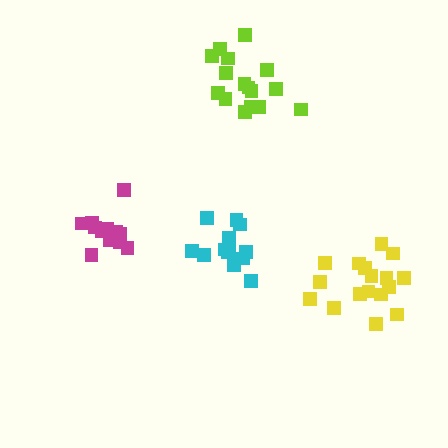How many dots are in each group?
Group 1: 16 dots, Group 2: 14 dots, Group 3: 17 dots, Group 4: 13 dots (60 total).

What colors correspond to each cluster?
The clusters are colored: lime, cyan, yellow, magenta.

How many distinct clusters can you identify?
There are 4 distinct clusters.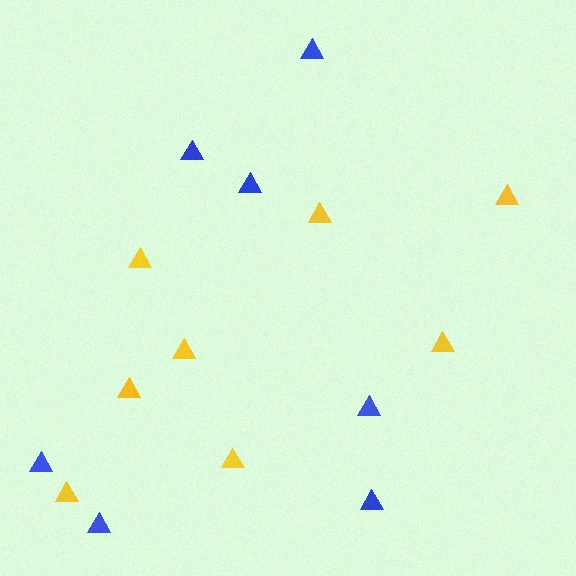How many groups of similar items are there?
There are 2 groups: one group of yellow triangles (8) and one group of blue triangles (7).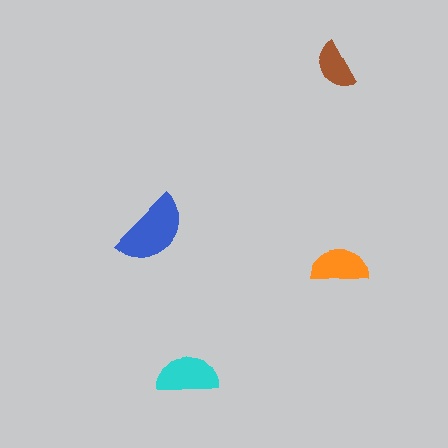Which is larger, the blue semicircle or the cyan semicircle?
The blue one.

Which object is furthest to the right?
The brown semicircle is rightmost.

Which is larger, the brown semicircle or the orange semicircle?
The orange one.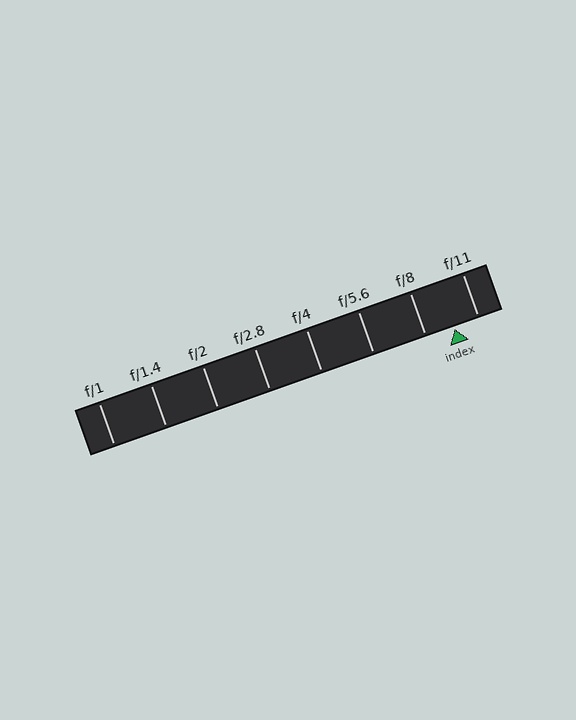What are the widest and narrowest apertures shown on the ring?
The widest aperture shown is f/1 and the narrowest is f/11.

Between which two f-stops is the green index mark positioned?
The index mark is between f/8 and f/11.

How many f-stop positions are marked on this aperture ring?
There are 8 f-stop positions marked.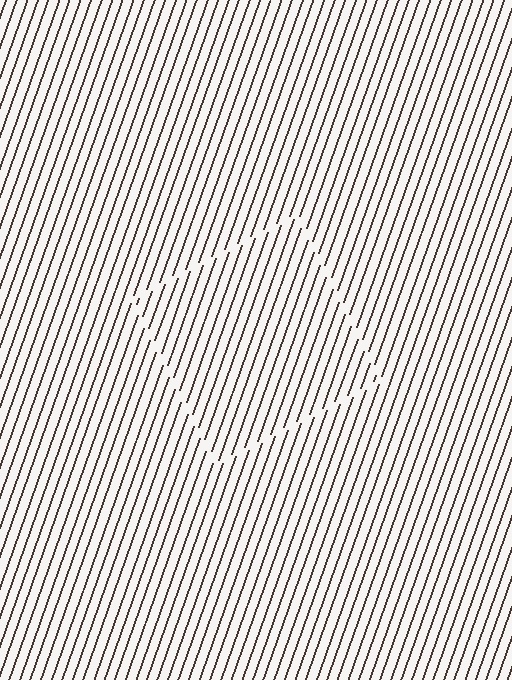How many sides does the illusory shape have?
4 sides — the line-ends trace a square.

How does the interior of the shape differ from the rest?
The interior of the shape contains the same grating, shifted by half a period — the contour is defined by the phase discontinuity where line-ends from the inner and outer gratings abut.